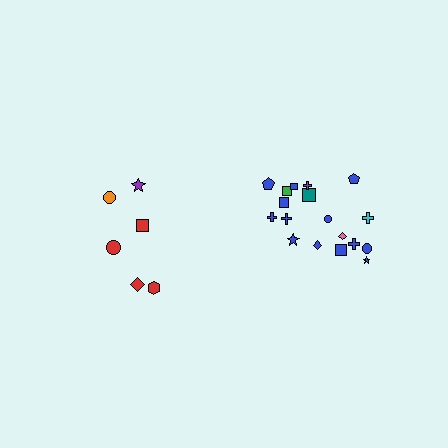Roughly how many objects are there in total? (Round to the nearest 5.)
Roughly 25 objects in total.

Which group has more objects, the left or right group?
The right group.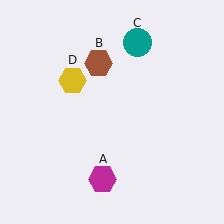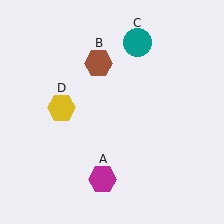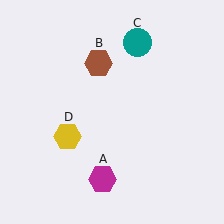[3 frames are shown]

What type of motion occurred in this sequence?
The yellow hexagon (object D) rotated counterclockwise around the center of the scene.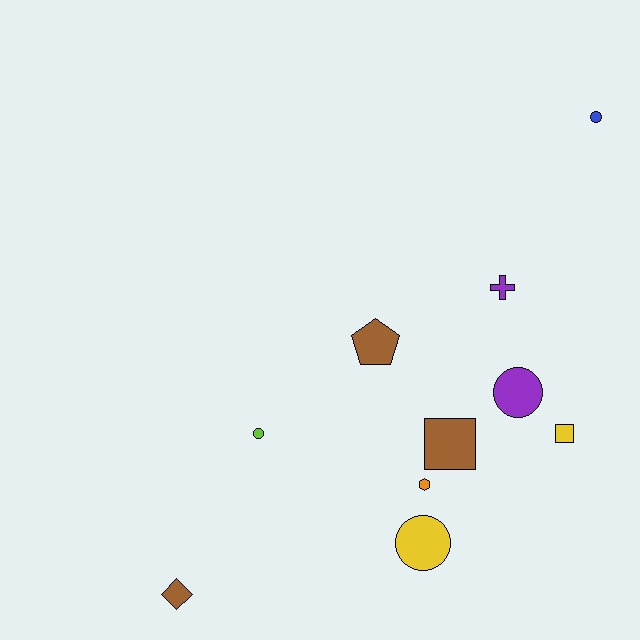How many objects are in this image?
There are 10 objects.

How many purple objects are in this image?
There are 2 purple objects.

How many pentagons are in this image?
There is 1 pentagon.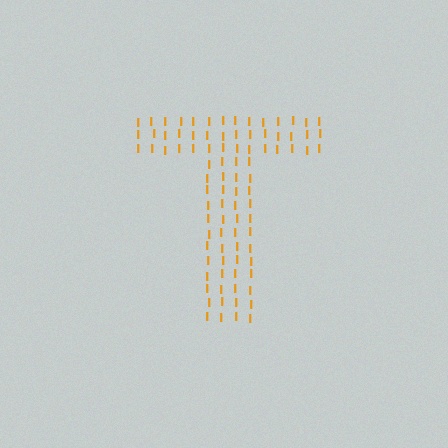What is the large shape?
The large shape is the letter T.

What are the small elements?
The small elements are letter I's.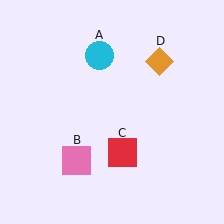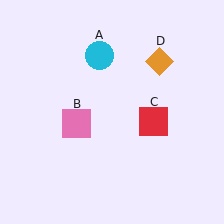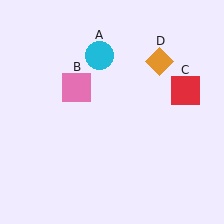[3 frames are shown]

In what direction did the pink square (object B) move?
The pink square (object B) moved up.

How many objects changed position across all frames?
2 objects changed position: pink square (object B), red square (object C).